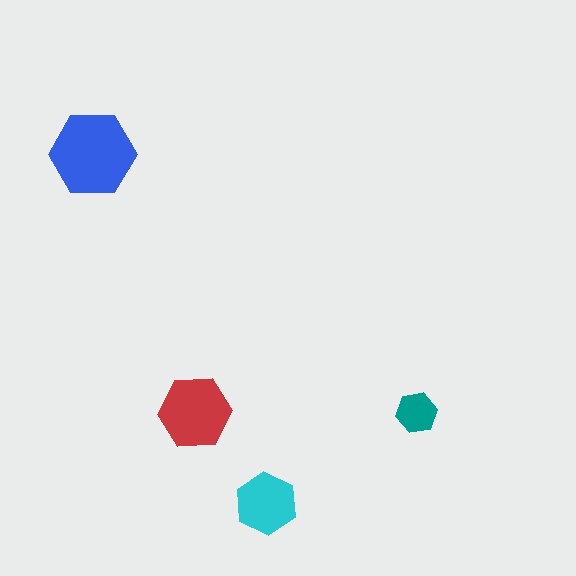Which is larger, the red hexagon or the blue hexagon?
The blue one.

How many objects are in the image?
There are 4 objects in the image.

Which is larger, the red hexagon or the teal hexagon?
The red one.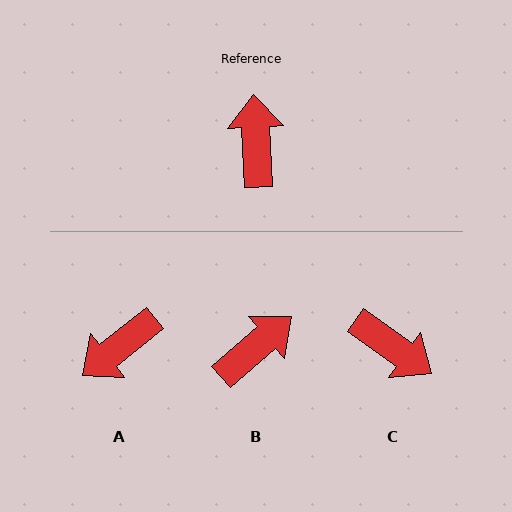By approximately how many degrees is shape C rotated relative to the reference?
Approximately 128 degrees clockwise.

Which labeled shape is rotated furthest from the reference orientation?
C, about 128 degrees away.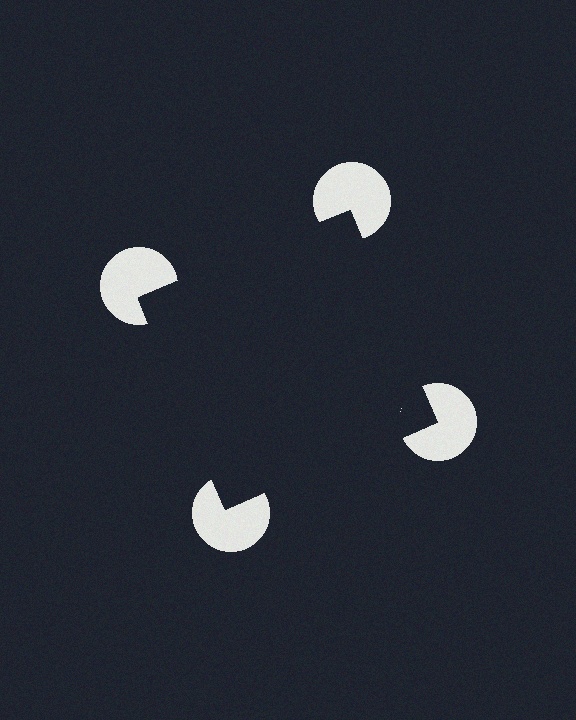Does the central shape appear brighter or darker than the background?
It typically appears slightly darker than the background, even though no actual brightness change is drawn.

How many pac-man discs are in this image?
There are 4 — one at each vertex of the illusory square.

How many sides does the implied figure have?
4 sides.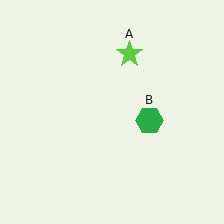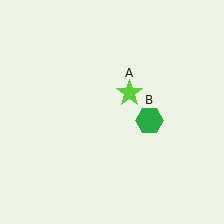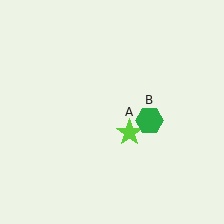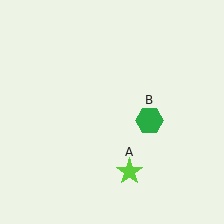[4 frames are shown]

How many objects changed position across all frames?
1 object changed position: lime star (object A).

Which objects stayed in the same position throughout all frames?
Green hexagon (object B) remained stationary.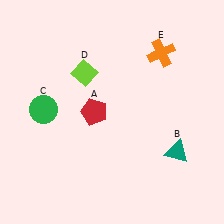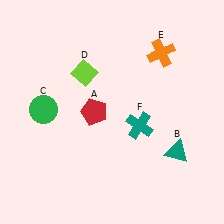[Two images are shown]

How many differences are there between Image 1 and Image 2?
There is 1 difference between the two images.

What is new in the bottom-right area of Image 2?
A teal cross (F) was added in the bottom-right area of Image 2.